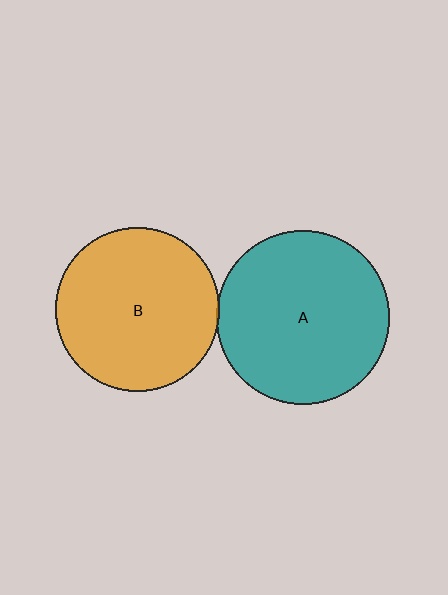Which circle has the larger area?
Circle A (teal).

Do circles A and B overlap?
Yes.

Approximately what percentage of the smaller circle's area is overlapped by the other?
Approximately 5%.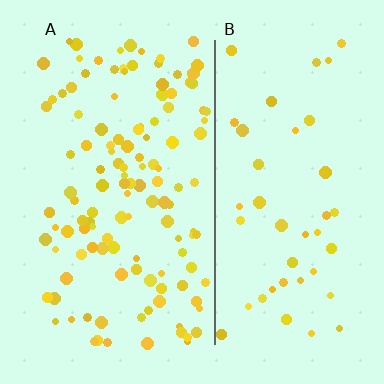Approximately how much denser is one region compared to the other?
Approximately 2.7× — region A over region B.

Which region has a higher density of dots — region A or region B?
A (the left).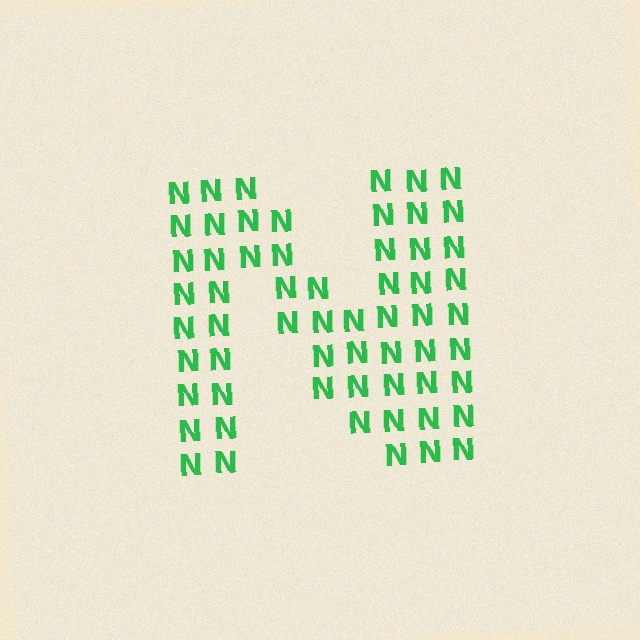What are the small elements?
The small elements are letter N's.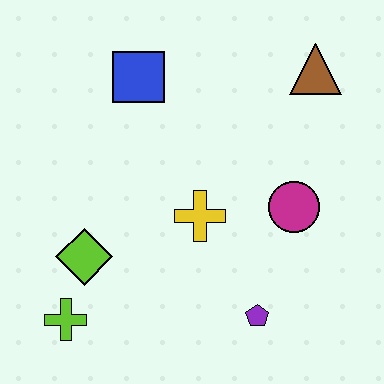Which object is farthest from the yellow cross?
The brown triangle is farthest from the yellow cross.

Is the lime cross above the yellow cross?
No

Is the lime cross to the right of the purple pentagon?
No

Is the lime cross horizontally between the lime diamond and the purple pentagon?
No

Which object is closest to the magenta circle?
The yellow cross is closest to the magenta circle.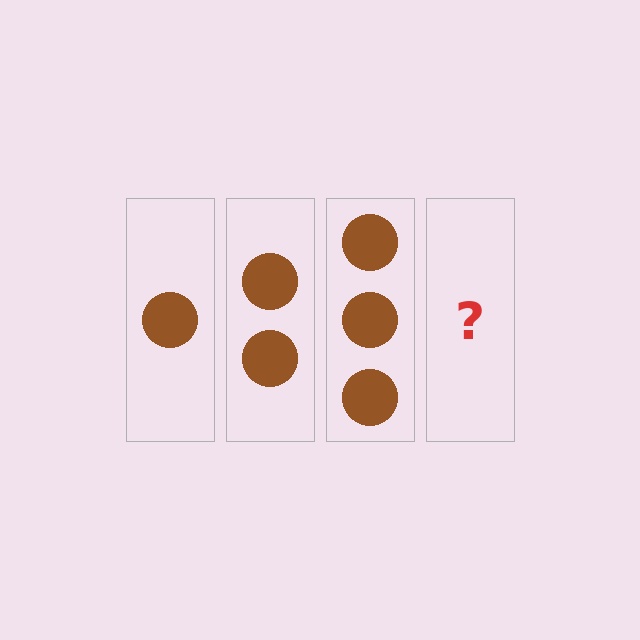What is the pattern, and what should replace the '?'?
The pattern is that each step adds one more circle. The '?' should be 4 circles.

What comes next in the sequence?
The next element should be 4 circles.